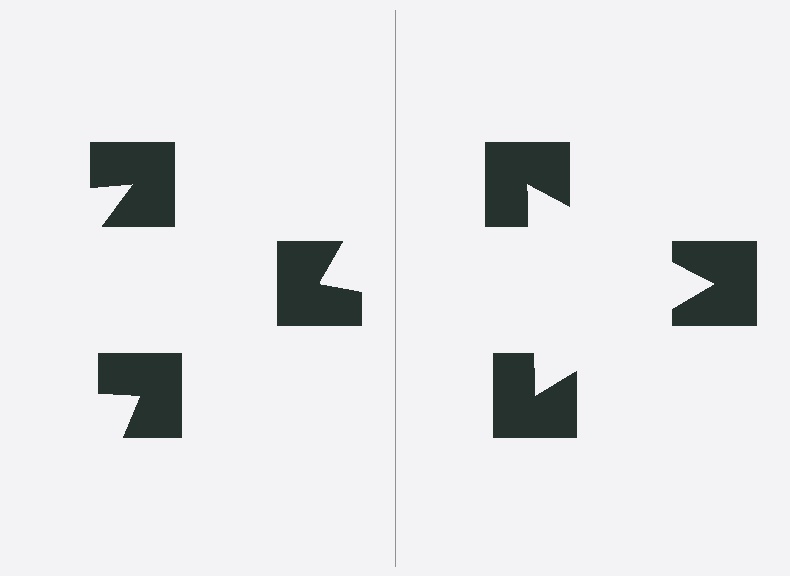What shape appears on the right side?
An illusory triangle.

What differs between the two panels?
The notched squares are positioned identically on both sides; only the wedge orientations differ. On the right they align to a triangle; on the left they are misaligned.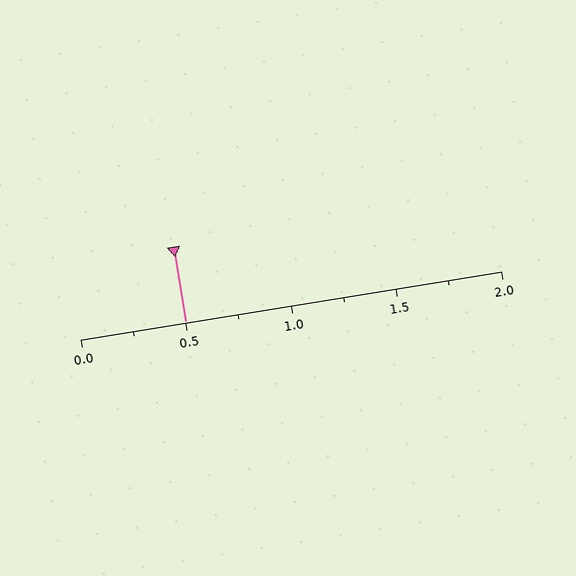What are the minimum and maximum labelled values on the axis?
The axis runs from 0.0 to 2.0.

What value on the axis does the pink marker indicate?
The marker indicates approximately 0.5.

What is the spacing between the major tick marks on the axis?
The major ticks are spaced 0.5 apart.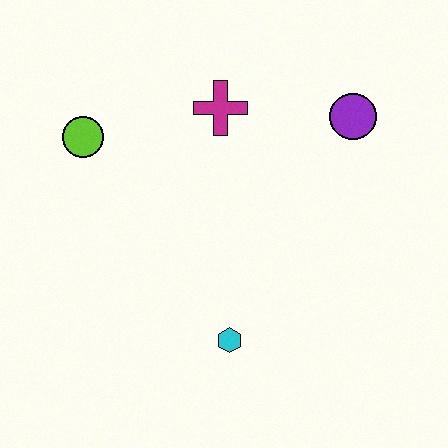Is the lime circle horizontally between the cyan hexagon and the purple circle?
No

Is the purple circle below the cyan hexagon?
No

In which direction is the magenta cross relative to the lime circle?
The magenta cross is to the right of the lime circle.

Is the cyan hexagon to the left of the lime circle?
No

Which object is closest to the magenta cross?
The purple circle is closest to the magenta cross.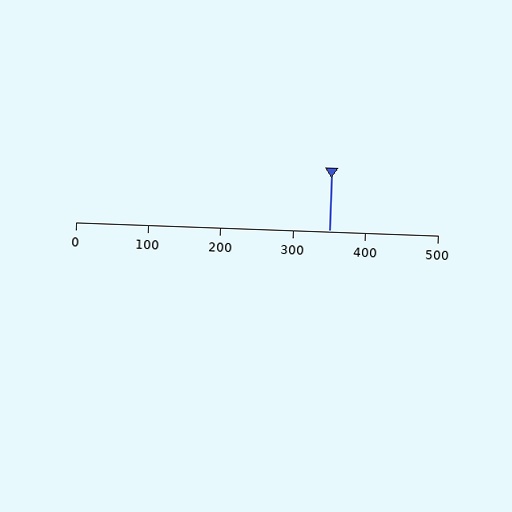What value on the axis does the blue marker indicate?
The marker indicates approximately 350.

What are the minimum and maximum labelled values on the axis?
The axis runs from 0 to 500.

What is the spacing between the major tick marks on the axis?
The major ticks are spaced 100 apart.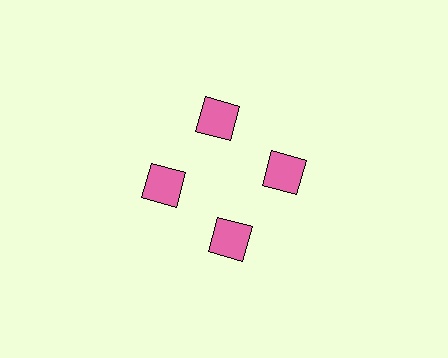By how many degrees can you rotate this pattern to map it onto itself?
The pattern maps onto itself every 90 degrees of rotation.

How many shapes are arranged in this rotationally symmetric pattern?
There are 4 shapes, arranged in 4 groups of 1.